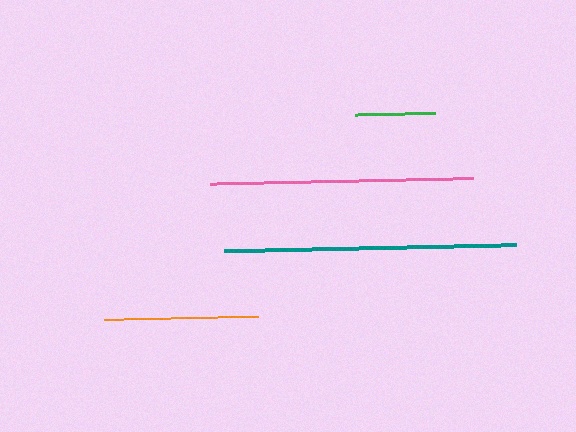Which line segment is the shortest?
The green line is the shortest at approximately 80 pixels.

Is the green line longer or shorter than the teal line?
The teal line is longer than the green line.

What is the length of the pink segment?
The pink segment is approximately 264 pixels long.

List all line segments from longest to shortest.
From longest to shortest: teal, pink, orange, green.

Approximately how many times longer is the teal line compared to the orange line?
The teal line is approximately 1.9 times the length of the orange line.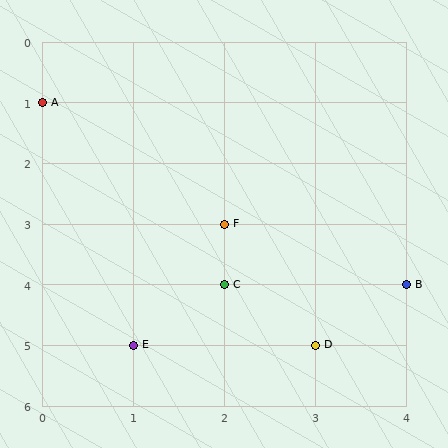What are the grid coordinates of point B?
Point B is at grid coordinates (4, 4).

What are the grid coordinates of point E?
Point E is at grid coordinates (1, 5).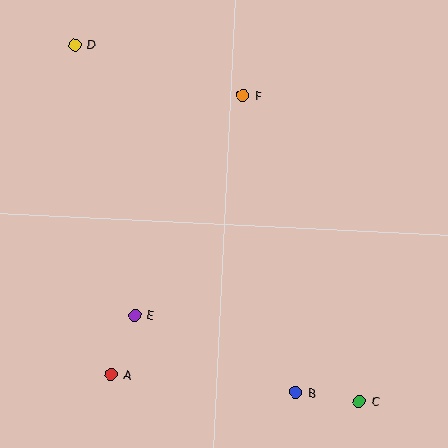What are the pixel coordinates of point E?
Point E is at (135, 315).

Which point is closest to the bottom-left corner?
Point A is closest to the bottom-left corner.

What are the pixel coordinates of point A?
Point A is at (111, 374).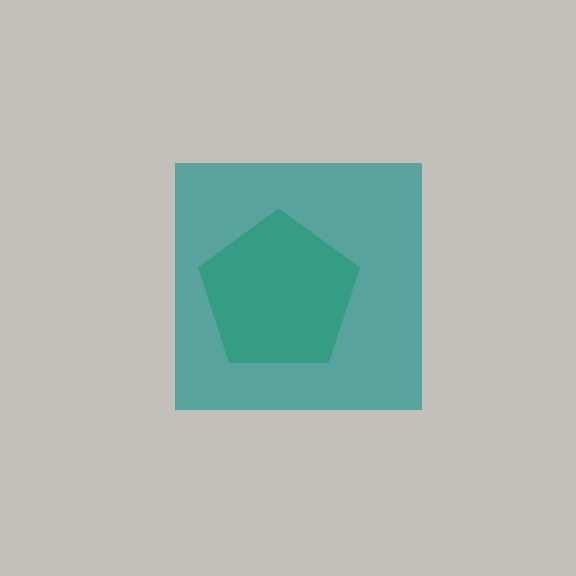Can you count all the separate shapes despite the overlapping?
Yes, there are 2 separate shapes.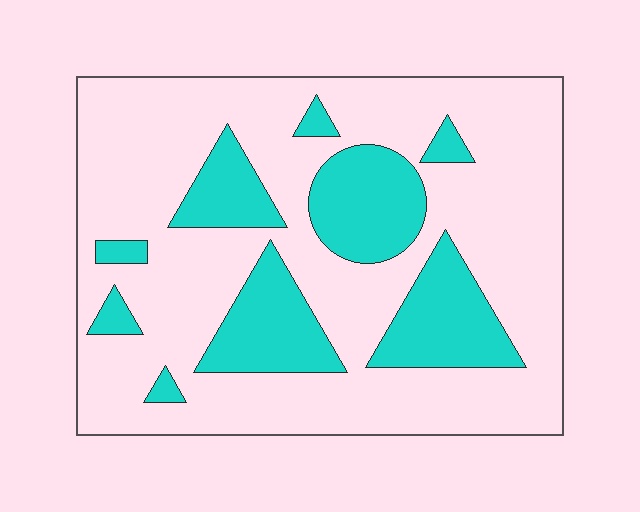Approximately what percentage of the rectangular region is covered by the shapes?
Approximately 25%.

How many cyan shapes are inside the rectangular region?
9.